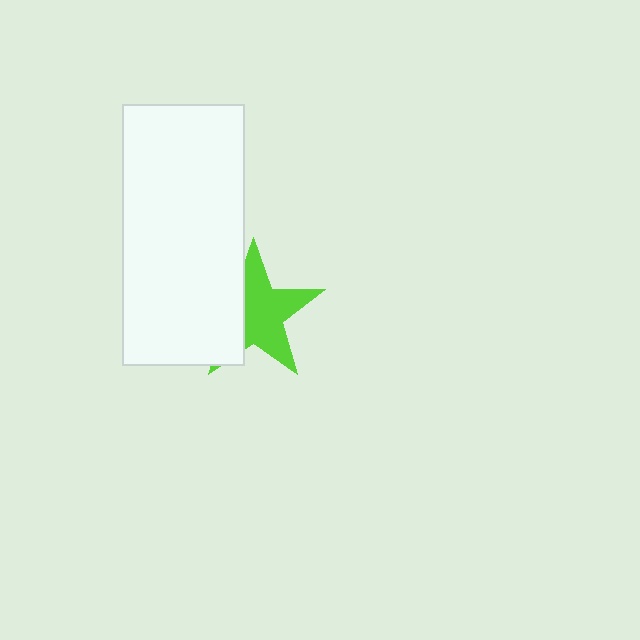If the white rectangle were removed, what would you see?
You would see the complete lime star.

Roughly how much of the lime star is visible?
About half of it is visible (roughly 62%).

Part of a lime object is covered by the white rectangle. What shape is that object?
It is a star.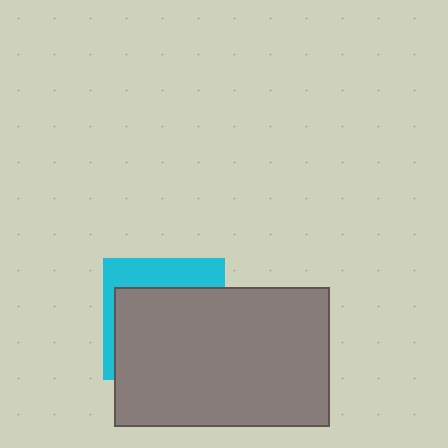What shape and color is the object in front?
The object in front is a gray rectangle.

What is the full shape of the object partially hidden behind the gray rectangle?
The partially hidden object is a cyan square.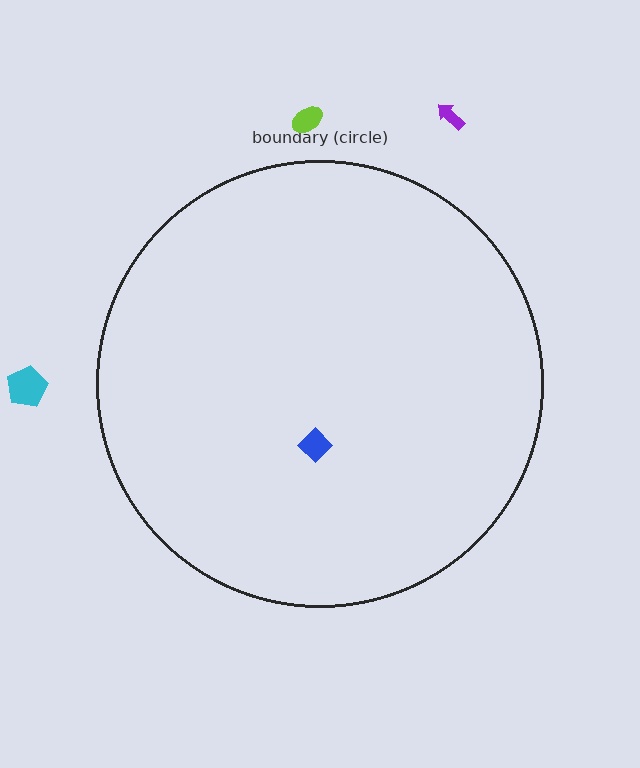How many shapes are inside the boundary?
1 inside, 3 outside.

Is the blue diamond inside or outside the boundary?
Inside.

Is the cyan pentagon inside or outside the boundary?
Outside.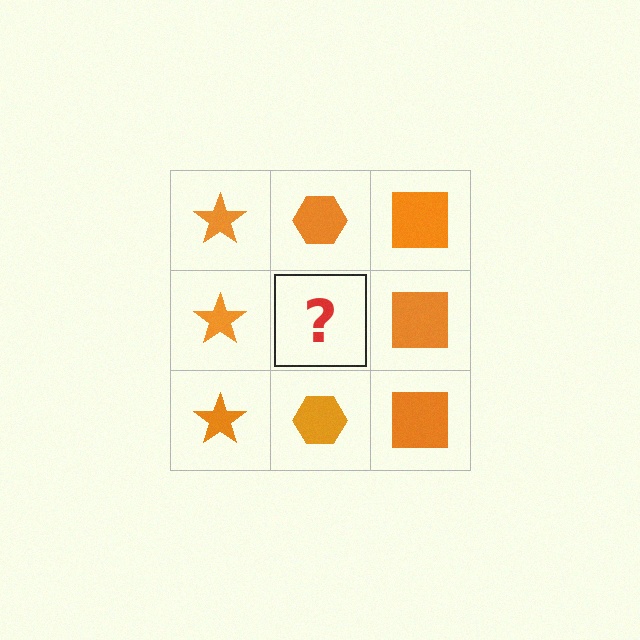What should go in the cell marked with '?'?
The missing cell should contain an orange hexagon.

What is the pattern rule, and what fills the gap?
The rule is that each column has a consistent shape. The gap should be filled with an orange hexagon.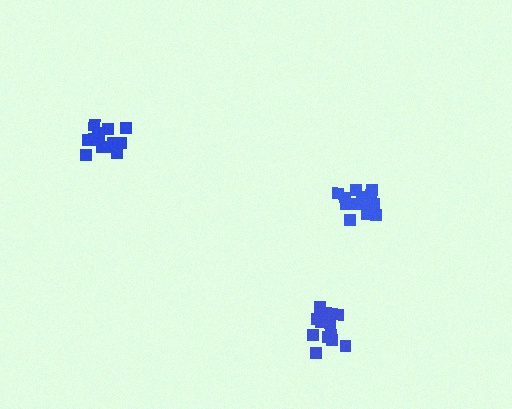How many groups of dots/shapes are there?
There are 3 groups.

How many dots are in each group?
Group 1: 13 dots, Group 2: 12 dots, Group 3: 14 dots (39 total).